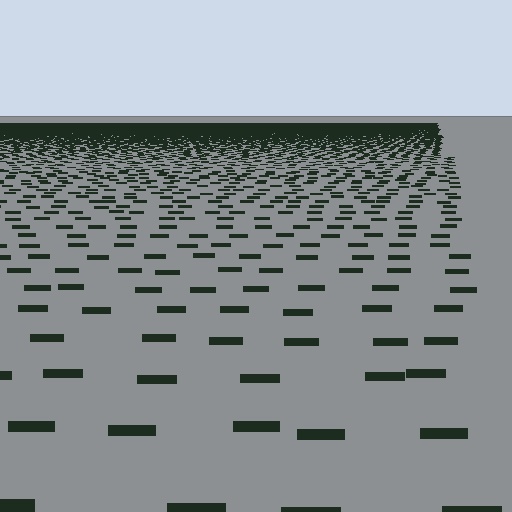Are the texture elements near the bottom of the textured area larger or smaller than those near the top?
Larger. Near the bottom, elements are closer to the viewer and appear at a bigger on-screen size.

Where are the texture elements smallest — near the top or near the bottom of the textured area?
Near the top.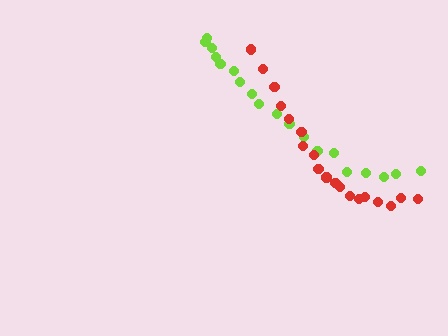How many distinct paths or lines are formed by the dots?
There are 2 distinct paths.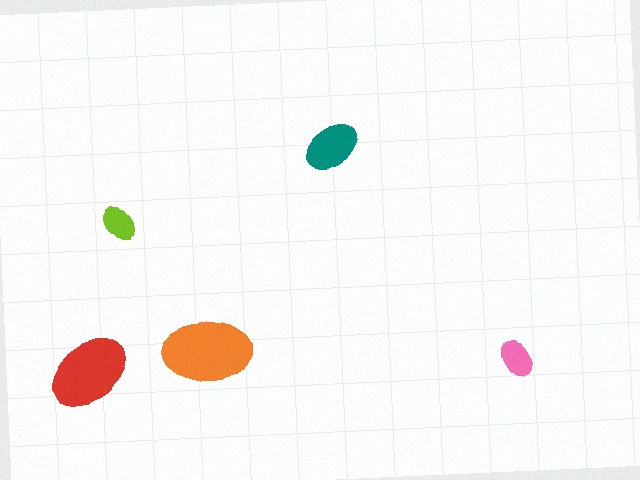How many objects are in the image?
There are 5 objects in the image.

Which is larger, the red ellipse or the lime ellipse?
The red one.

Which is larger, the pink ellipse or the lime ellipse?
The pink one.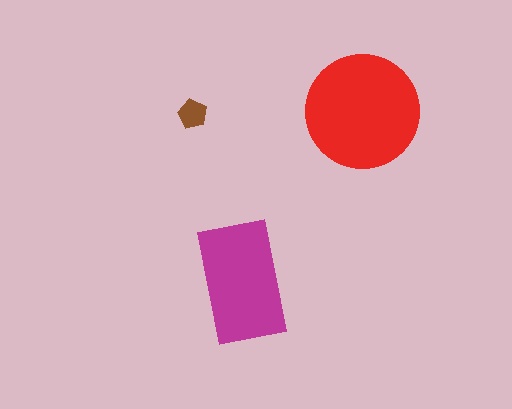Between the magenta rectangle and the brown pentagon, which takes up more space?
The magenta rectangle.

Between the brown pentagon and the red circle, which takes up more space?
The red circle.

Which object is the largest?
The red circle.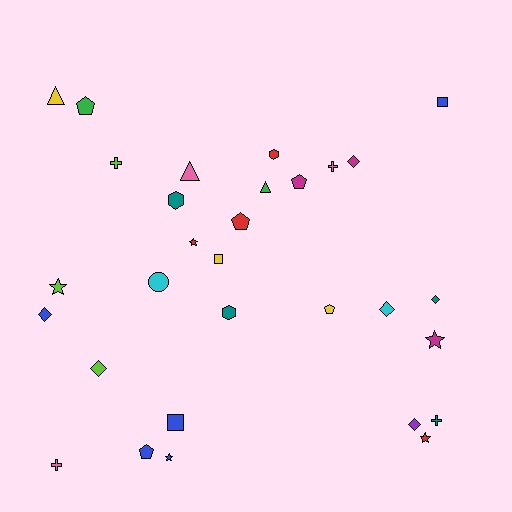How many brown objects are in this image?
There are no brown objects.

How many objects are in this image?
There are 30 objects.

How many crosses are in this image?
There are 4 crosses.